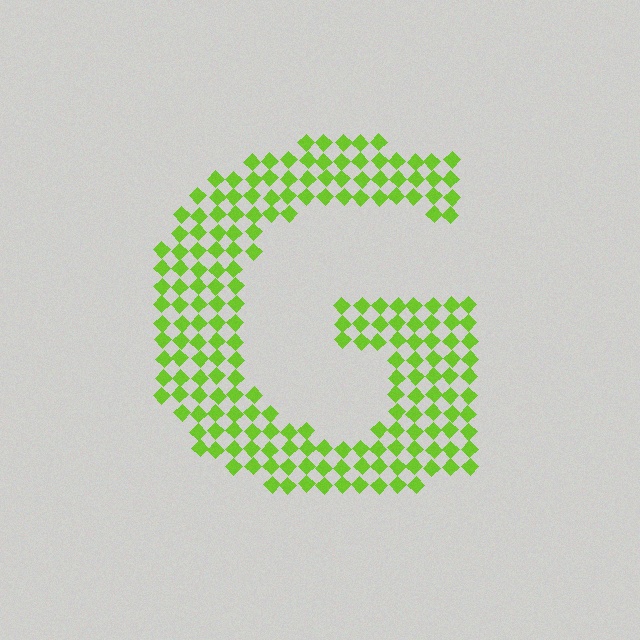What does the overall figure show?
The overall figure shows the letter G.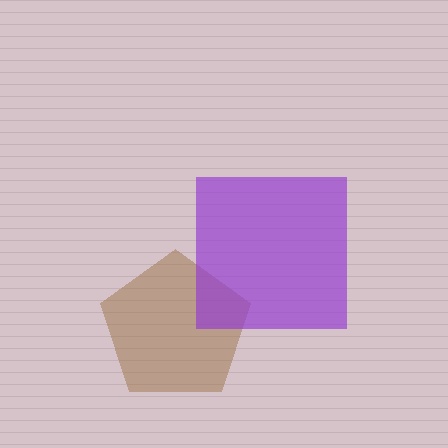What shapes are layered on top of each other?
The layered shapes are: a brown pentagon, a purple square.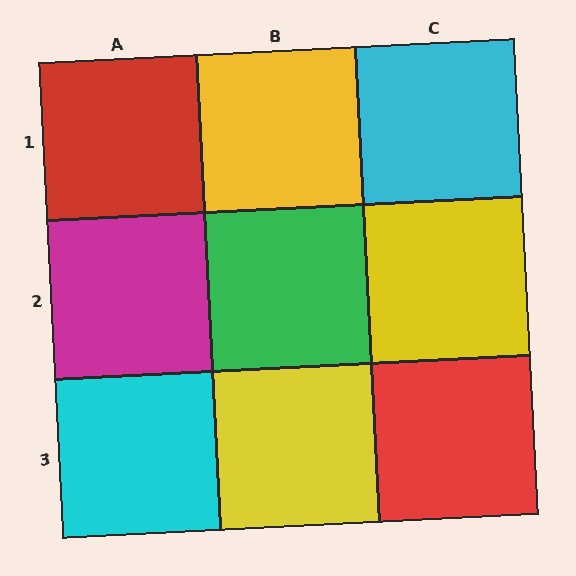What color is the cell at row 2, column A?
Magenta.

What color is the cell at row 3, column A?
Cyan.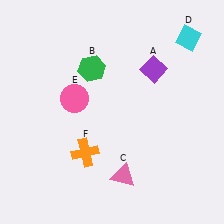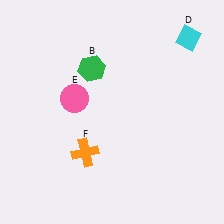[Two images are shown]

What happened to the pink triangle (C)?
The pink triangle (C) was removed in Image 2. It was in the bottom-right area of Image 1.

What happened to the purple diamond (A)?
The purple diamond (A) was removed in Image 2. It was in the top-right area of Image 1.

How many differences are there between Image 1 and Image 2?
There are 2 differences between the two images.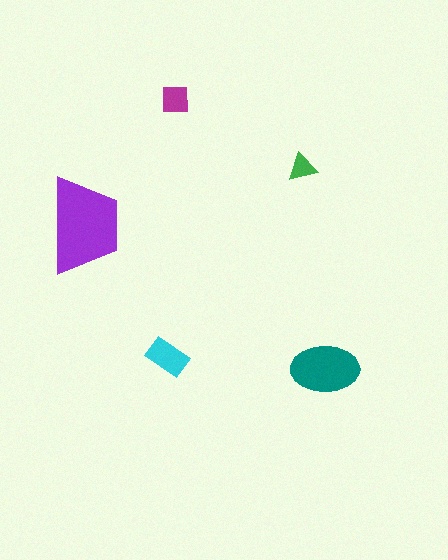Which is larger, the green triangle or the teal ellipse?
The teal ellipse.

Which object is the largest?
The purple trapezoid.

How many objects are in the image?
There are 5 objects in the image.